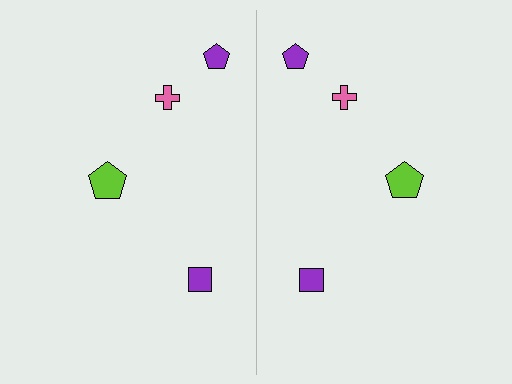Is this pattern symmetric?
Yes, this pattern has bilateral (reflection) symmetry.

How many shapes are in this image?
There are 8 shapes in this image.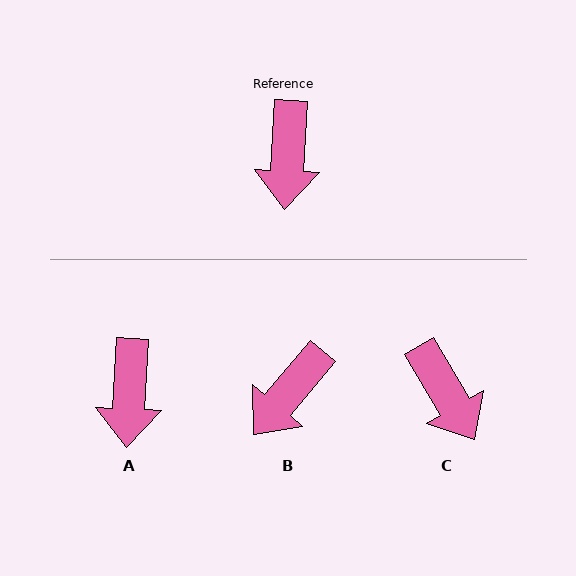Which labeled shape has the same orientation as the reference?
A.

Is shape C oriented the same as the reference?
No, it is off by about 34 degrees.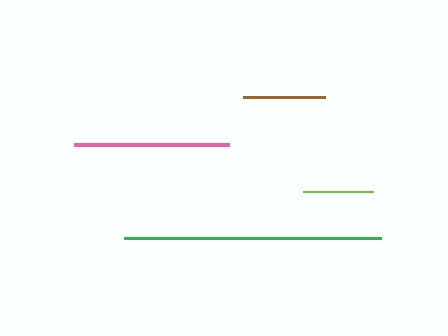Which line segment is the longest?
The green line is the longest at approximately 257 pixels.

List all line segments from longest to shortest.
From longest to shortest: green, pink, brown, lime.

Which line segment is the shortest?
The lime line is the shortest at approximately 69 pixels.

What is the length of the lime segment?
The lime segment is approximately 69 pixels long.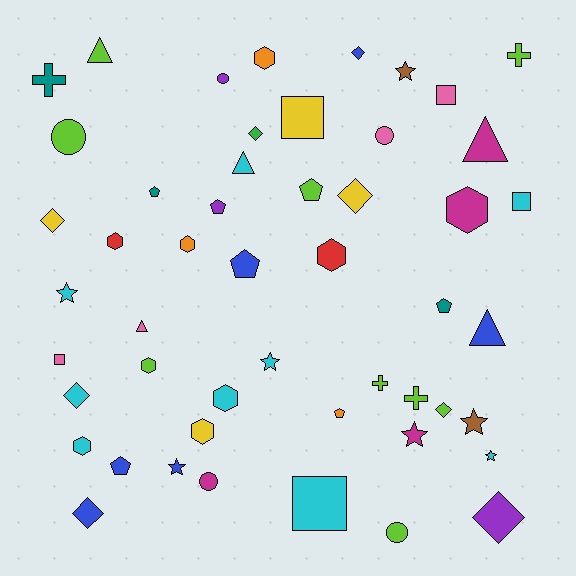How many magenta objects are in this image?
There are 4 magenta objects.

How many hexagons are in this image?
There are 9 hexagons.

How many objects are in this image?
There are 50 objects.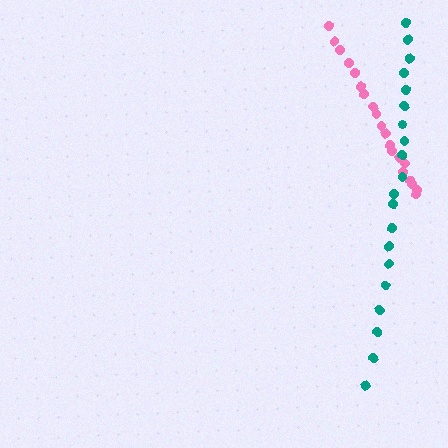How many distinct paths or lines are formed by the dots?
There are 2 distinct paths.